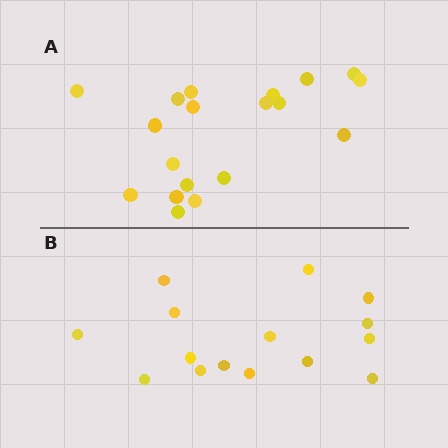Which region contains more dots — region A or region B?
Region A (the top region) has more dots.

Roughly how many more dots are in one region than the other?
Region A has about 4 more dots than region B.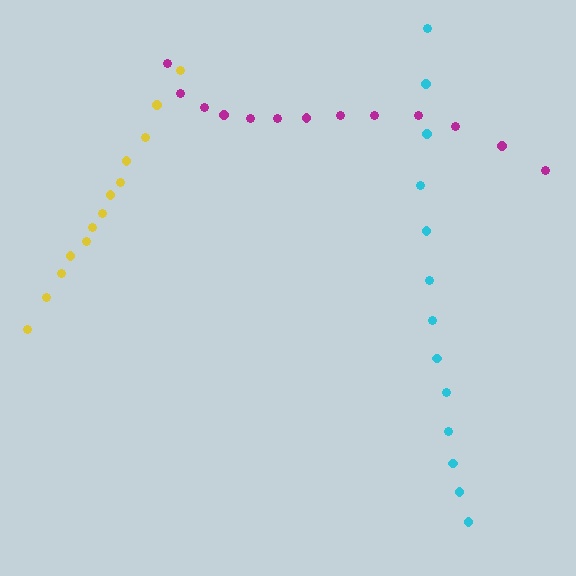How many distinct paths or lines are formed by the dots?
There are 3 distinct paths.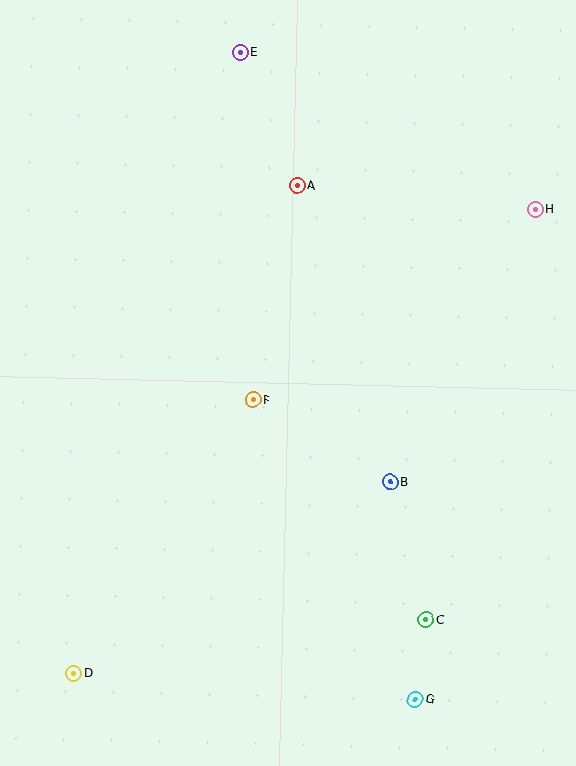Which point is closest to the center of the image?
Point F at (253, 400) is closest to the center.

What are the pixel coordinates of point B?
Point B is at (390, 481).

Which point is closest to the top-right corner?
Point H is closest to the top-right corner.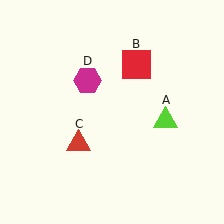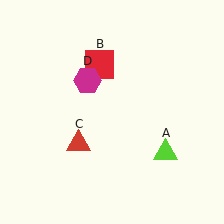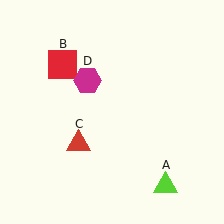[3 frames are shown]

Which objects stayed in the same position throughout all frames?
Red triangle (object C) and magenta hexagon (object D) remained stationary.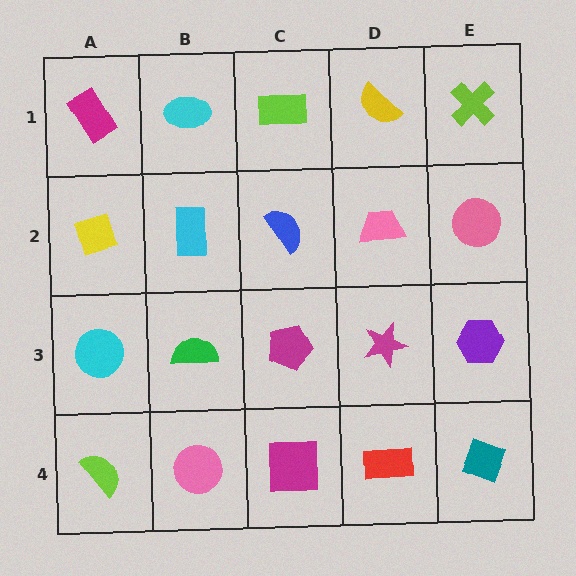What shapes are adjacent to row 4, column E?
A purple hexagon (row 3, column E), a red rectangle (row 4, column D).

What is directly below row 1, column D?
A pink trapezoid.